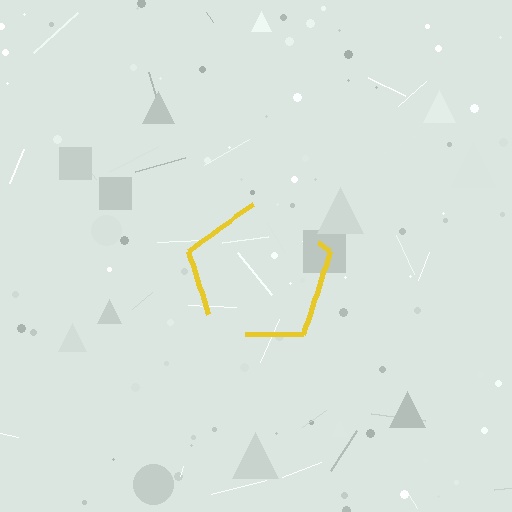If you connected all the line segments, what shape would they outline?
They would outline a pentagon.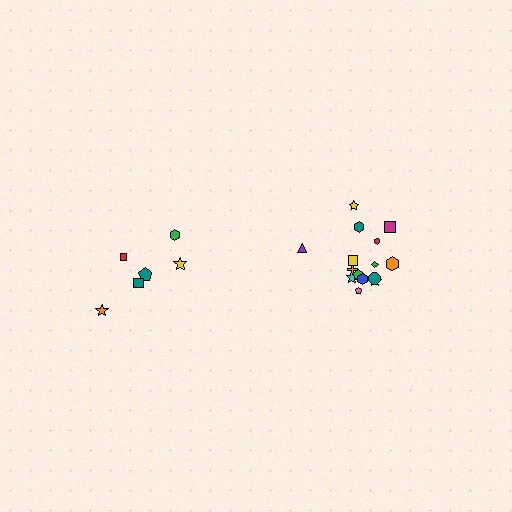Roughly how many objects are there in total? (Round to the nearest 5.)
Roughly 20 objects in total.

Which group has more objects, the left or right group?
The right group.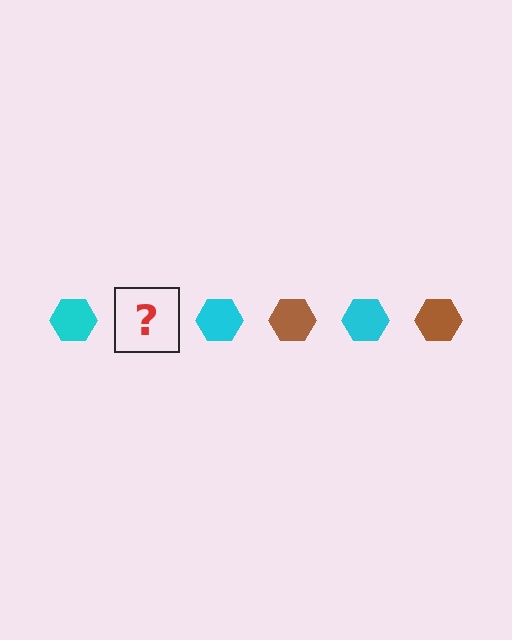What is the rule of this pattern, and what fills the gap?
The rule is that the pattern cycles through cyan, brown hexagons. The gap should be filled with a brown hexagon.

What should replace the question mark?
The question mark should be replaced with a brown hexagon.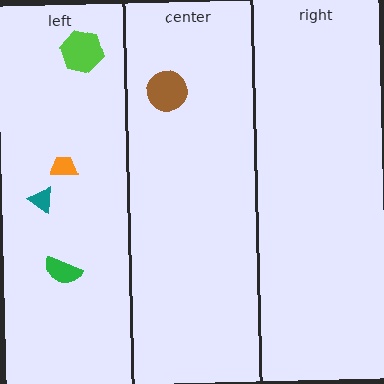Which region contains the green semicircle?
The left region.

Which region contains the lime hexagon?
The left region.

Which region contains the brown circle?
The center region.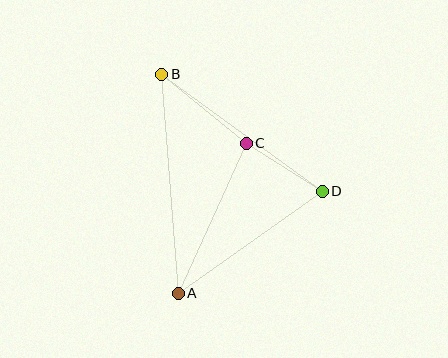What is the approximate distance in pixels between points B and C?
The distance between B and C is approximately 109 pixels.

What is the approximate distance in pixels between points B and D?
The distance between B and D is approximately 199 pixels.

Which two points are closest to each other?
Points C and D are closest to each other.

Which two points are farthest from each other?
Points A and B are farthest from each other.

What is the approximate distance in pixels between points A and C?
The distance between A and C is approximately 165 pixels.